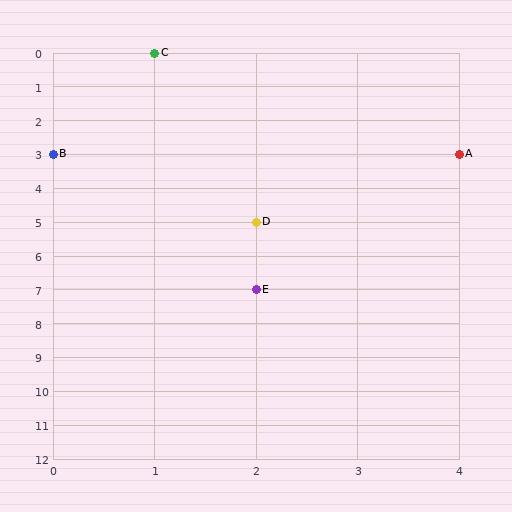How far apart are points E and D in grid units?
Points E and D are 2 rows apart.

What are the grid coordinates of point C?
Point C is at grid coordinates (1, 0).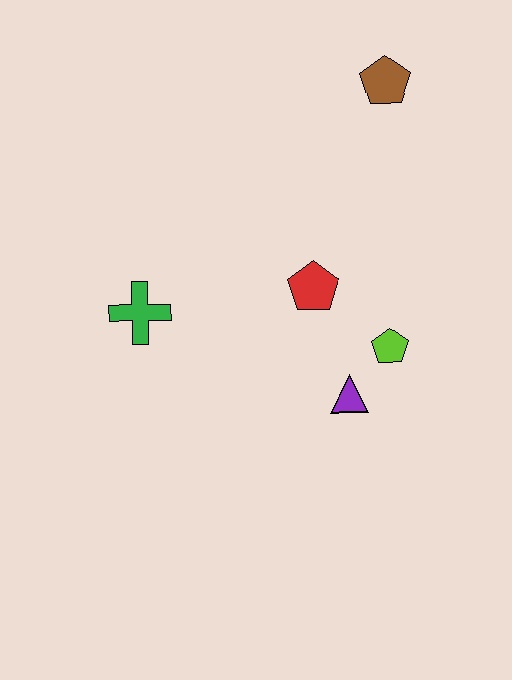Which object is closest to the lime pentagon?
The purple triangle is closest to the lime pentagon.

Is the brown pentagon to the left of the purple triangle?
No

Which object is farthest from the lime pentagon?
The brown pentagon is farthest from the lime pentagon.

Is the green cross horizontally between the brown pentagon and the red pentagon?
No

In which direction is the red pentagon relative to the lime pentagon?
The red pentagon is to the left of the lime pentagon.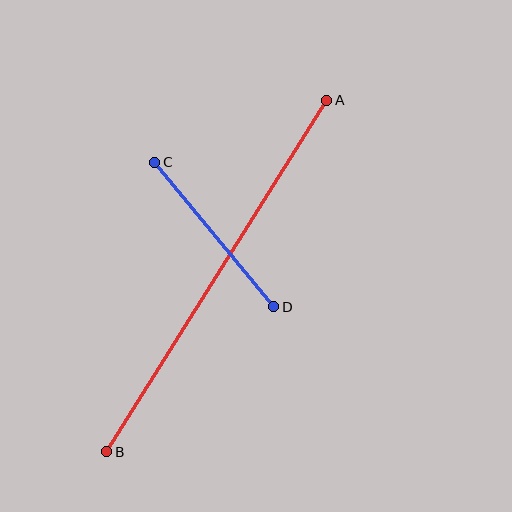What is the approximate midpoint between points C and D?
The midpoint is at approximately (214, 234) pixels.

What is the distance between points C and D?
The distance is approximately 187 pixels.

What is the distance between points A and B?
The distance is approximately 414 pixels.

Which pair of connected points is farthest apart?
Points A and B are farthest apart.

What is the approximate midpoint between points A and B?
The midpoint is at approximately (217, 276) pixels.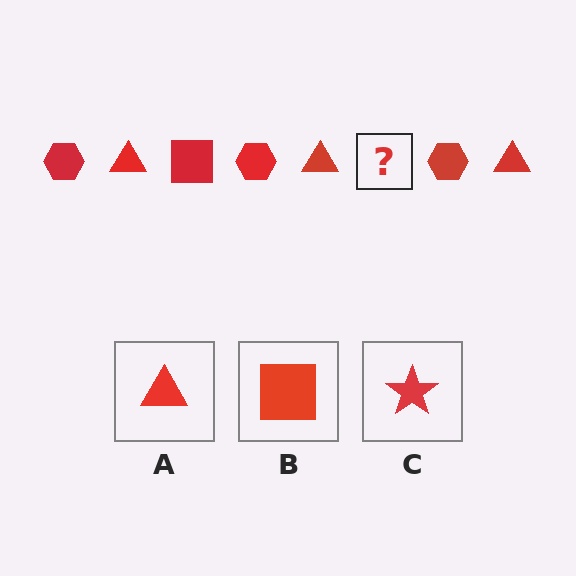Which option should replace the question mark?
Option B.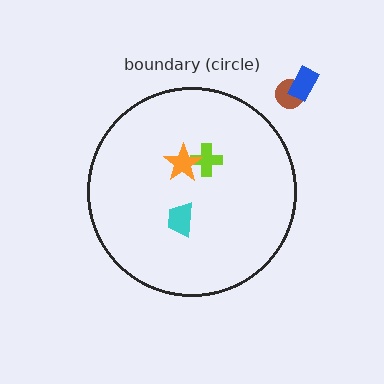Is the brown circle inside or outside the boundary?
Outside.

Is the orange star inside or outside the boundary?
Inside.